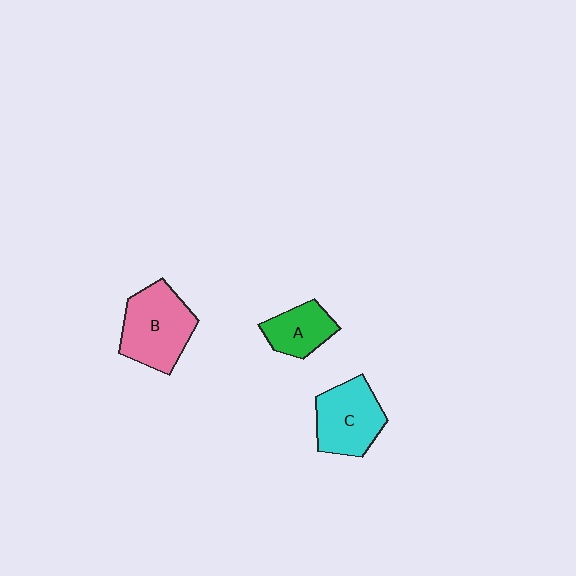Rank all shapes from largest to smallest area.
From largest to smallest: B (pink), C (cyan), A (green).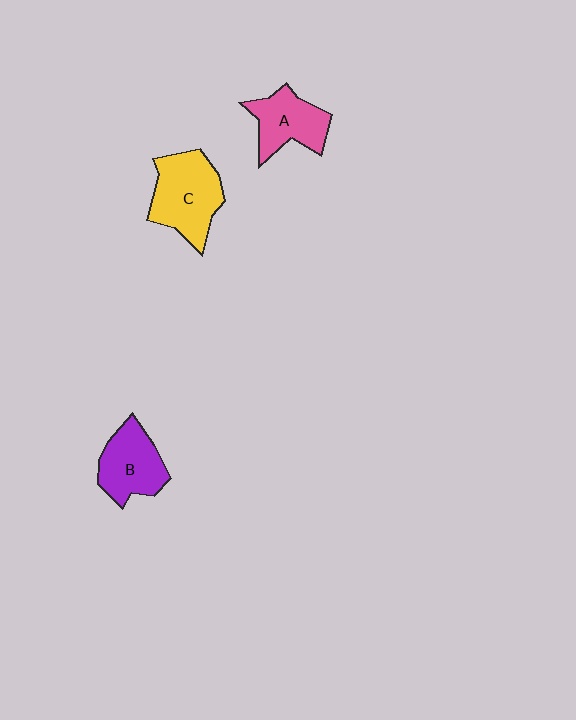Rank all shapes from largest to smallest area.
From largest to smallest: C (yellow), B (purple), A (pink).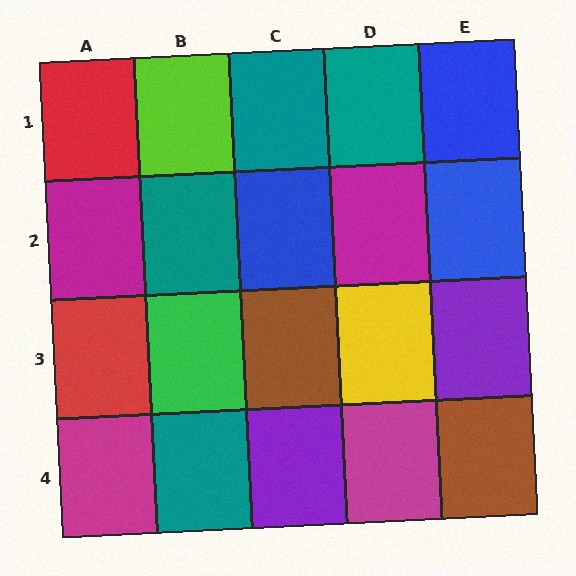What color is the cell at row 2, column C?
Blue.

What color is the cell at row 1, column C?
Teal.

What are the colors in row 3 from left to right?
Red, green, brown, yellow, purple.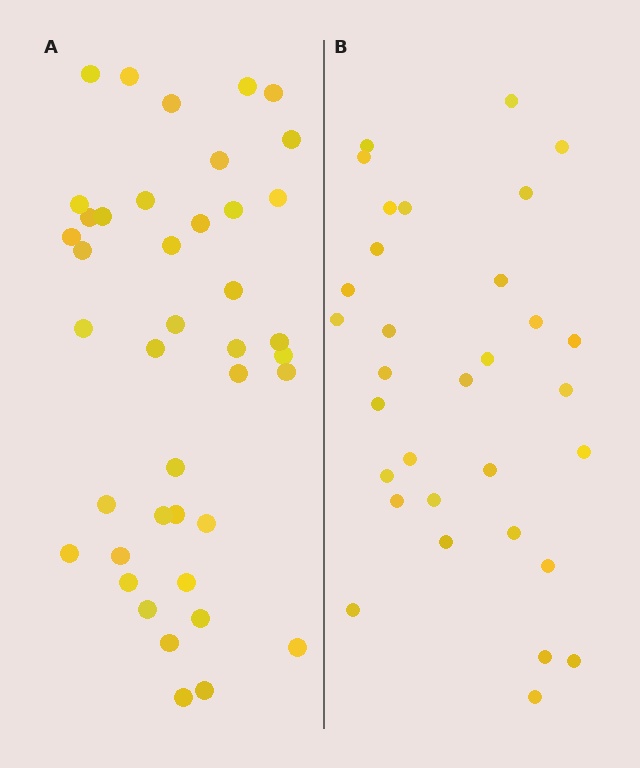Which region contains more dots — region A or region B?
Region A (the left region) has more dots.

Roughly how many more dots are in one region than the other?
Region A has roughly 8 or so more dots than region B.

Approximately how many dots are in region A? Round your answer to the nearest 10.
About 40 dots. (The exact count is 41, which rounds to 40.)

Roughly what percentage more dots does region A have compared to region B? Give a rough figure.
About 30% more.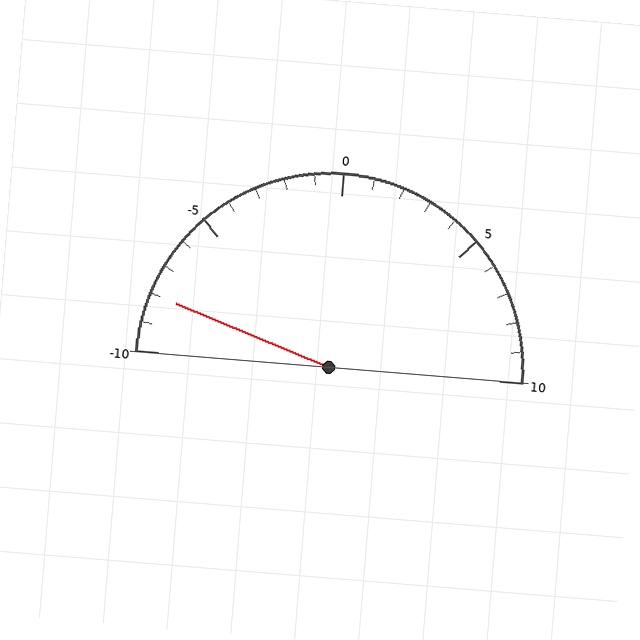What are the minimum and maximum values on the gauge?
The gauge ranges from -10 to 10.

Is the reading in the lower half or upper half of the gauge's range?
The reading is in the lower half of the range (-10 to 10).